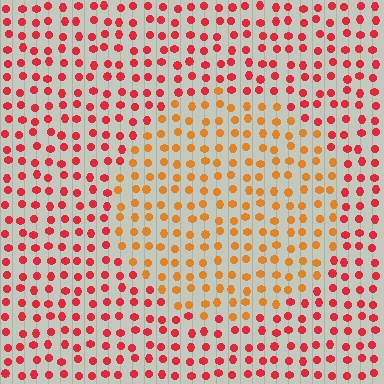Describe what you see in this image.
The image is filled with small red elements in a uniform arrangement. A circle-shaped region is visible where the elements are tinted to a slightly different hue, forming a subtle color boundary.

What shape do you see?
I see a circle.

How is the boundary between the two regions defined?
The boundary is defined purely by a slight shift in hue (about 36 degrees). Spacing, size, and orientation are identical on both sides.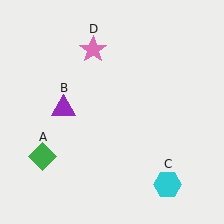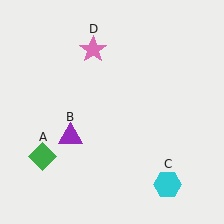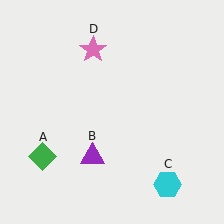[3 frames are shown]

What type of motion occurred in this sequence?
The purple triangle (object B) rotated counterclockwise around the center of the scene.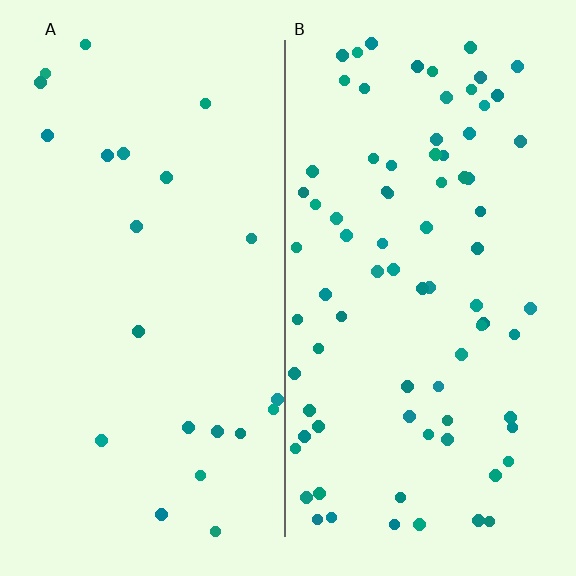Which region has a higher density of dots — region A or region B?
B (the right).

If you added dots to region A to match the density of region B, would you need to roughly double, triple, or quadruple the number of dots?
Approximately quadruple.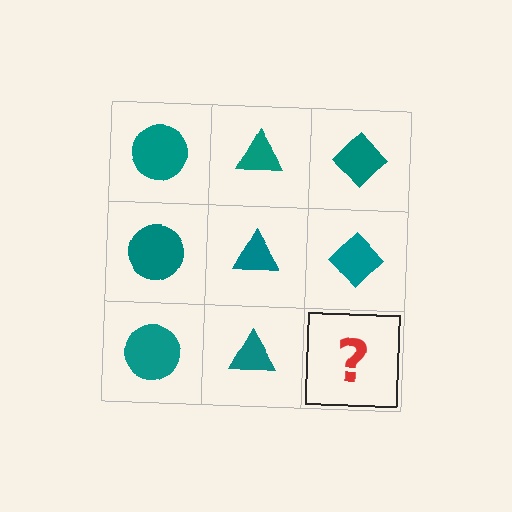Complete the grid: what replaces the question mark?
The question mark should be replaced with a teal diamond.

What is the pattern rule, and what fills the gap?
The rule is that each column has a consistent shape. The gap should be filled with a teal diamond.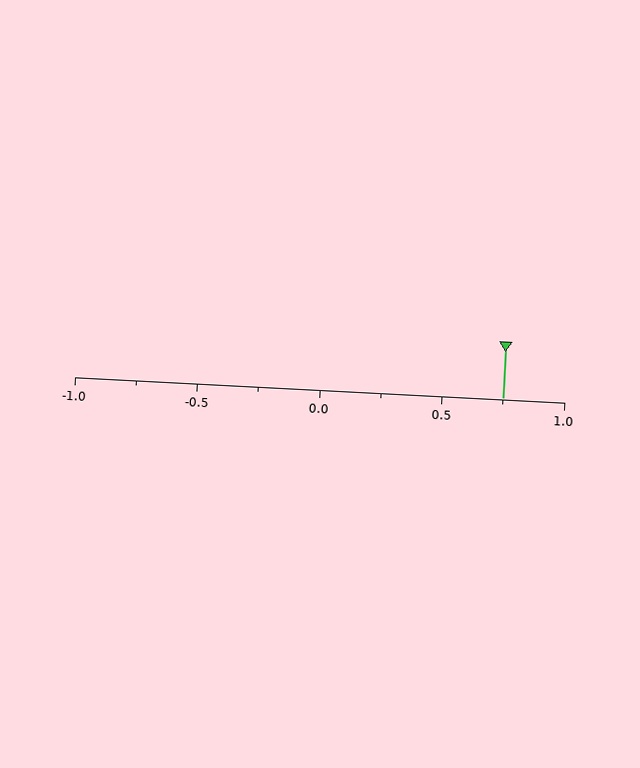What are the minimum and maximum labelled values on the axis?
The axis runs from -1.0 to 1.0.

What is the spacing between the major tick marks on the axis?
The major ticks are spaced 0.5 apart.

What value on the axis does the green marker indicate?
The marker indicates approximately 0.75.